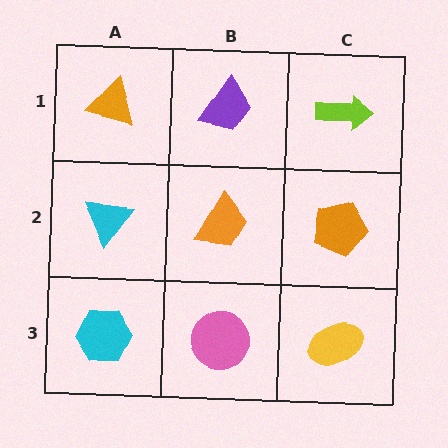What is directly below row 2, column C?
A yellow ellipse.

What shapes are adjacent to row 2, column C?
A lime arrow (row 1, column C), a yellow ellipse (row 3, column C), an orange trapezoid (row 2, column B).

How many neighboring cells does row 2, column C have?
3.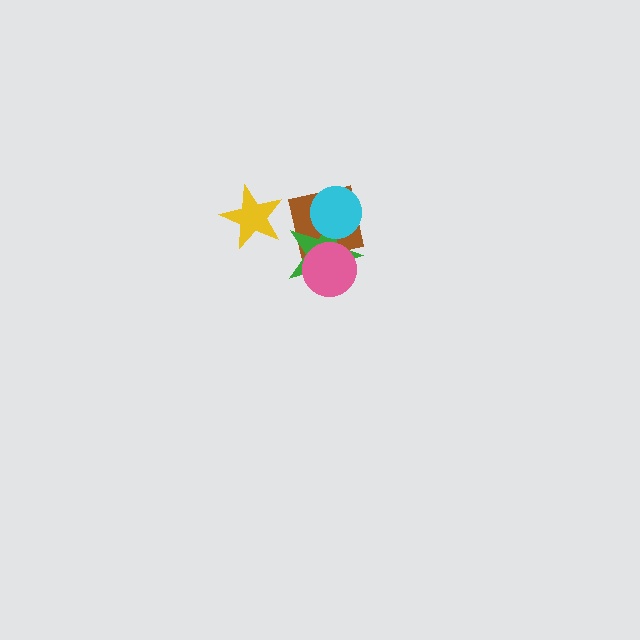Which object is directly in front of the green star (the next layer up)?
The pink circle is directly in front of the green star.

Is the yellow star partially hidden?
No, no other shape covers it.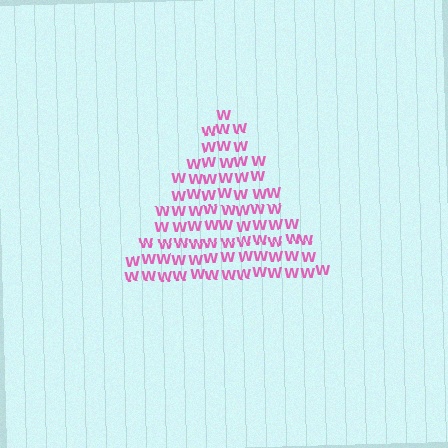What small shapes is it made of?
It is made of small letter W's.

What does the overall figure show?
The overall figure shows a triangle.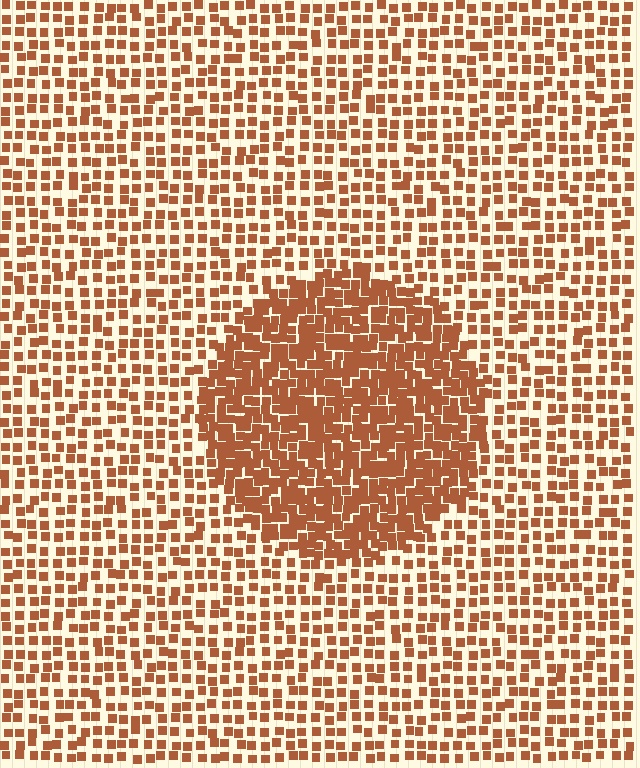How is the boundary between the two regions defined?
The boundary is defined by a change in element density (approximately 2.1x ratio). All elements are the same color, size, and shape.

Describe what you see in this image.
The image contains small brown elements arranged at two different densities. A circle-shaped region is visible where the elements are more densely packed than the surrounding area.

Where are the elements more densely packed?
The elements are more densely packed inside the circle boundary.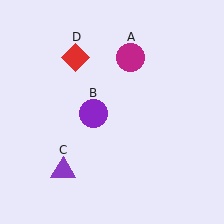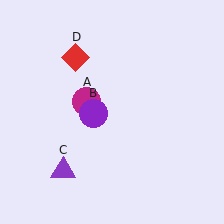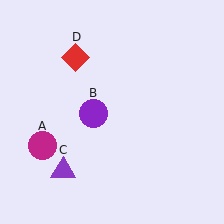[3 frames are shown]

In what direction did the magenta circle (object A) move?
The magenta circle (object A) moved down and to the left.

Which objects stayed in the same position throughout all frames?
Purple circle (object B) and purple triangle (object C) and red diamond (object D) remained stationary.